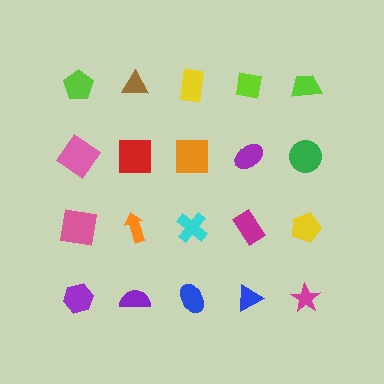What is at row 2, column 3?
An orange square.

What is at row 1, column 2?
A brown triangle.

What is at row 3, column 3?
A cyan cross.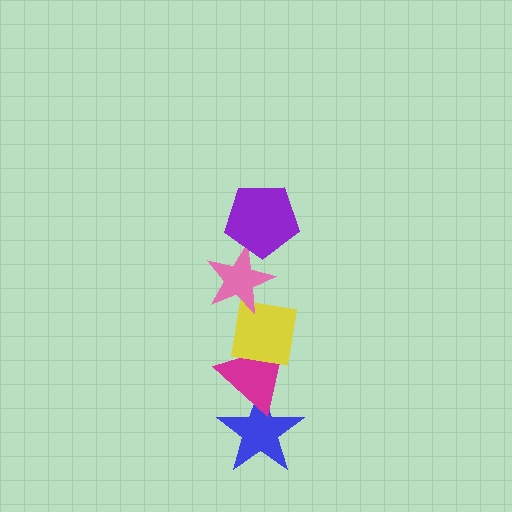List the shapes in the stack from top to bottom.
From top to bottom: the purple pentagon, the pink star, the yellow square, the magenta triangle, the blue star.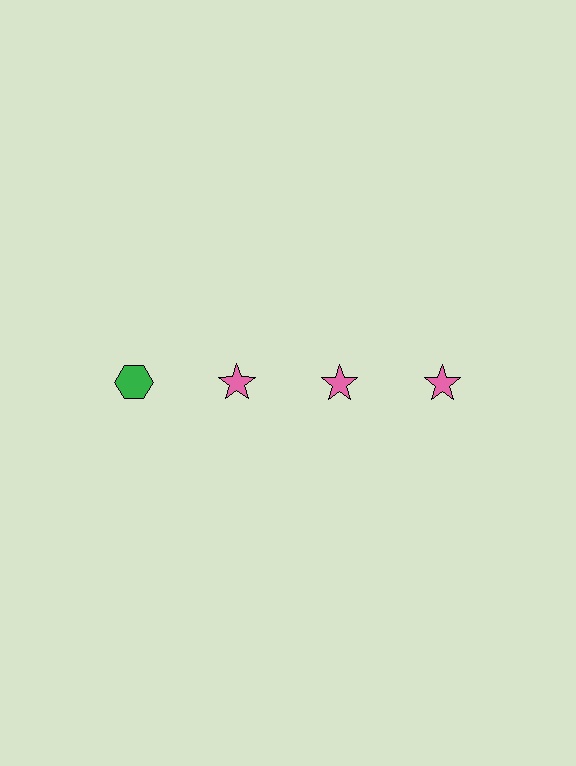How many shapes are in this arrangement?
There are 4 shapes arranged in a grid pattern.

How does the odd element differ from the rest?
It differs in both color (green instead of pink) and shape (hexagon instead of star).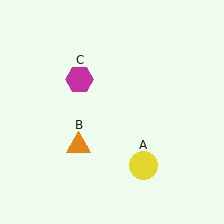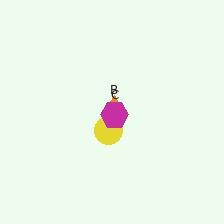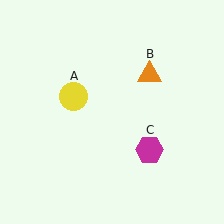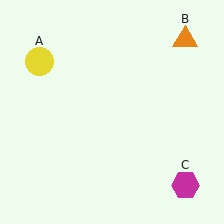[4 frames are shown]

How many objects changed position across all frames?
3 objects changed position: yellow circle (object A), orange triangle (object B), magenta hexagon (object C).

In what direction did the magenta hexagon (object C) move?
The magenta hexagon (object C) moved down and to the right.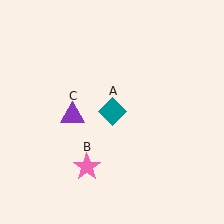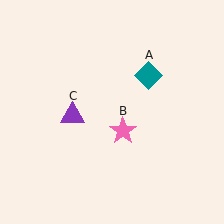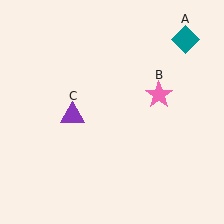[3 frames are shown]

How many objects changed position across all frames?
2 objects changed position: teal diamond (object A), pink star (object B).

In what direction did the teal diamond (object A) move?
The teal diamond (object A) moved up and to the right.